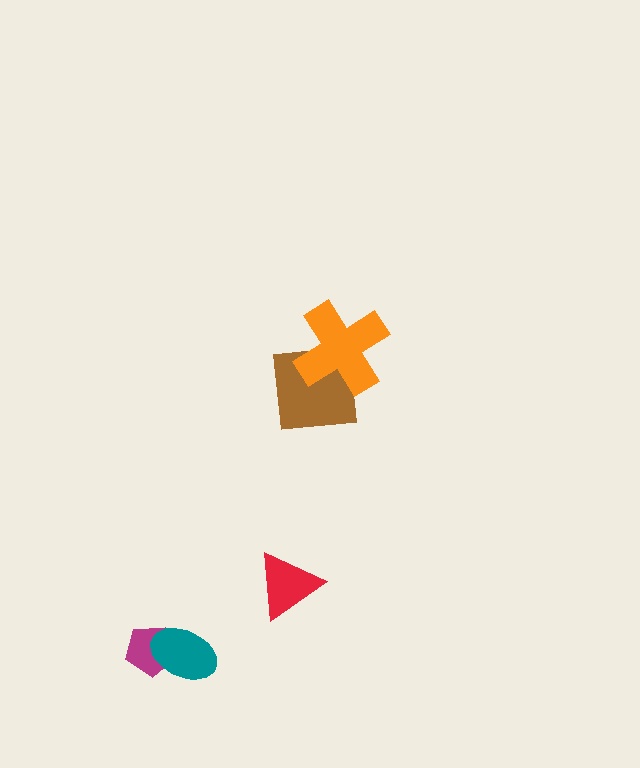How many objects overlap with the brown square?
1 object overlaps with the brown square.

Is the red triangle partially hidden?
No, no other shape covers it.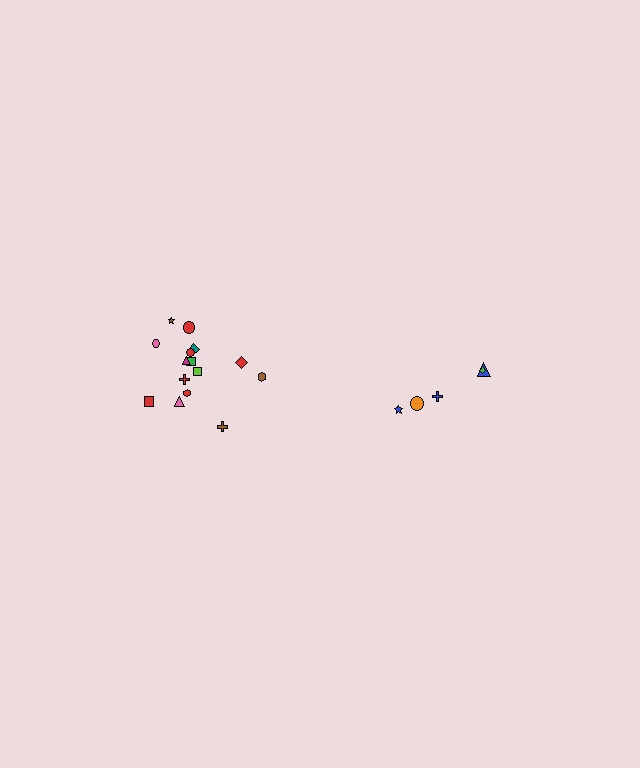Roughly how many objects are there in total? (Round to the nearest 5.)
Roughly 20 objects in total.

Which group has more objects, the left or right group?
The left group.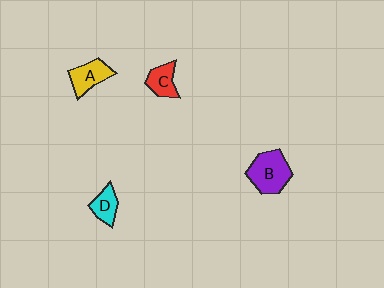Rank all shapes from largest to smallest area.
From largest to smallest: B (purple), A (yellow), C (red), D (cyan).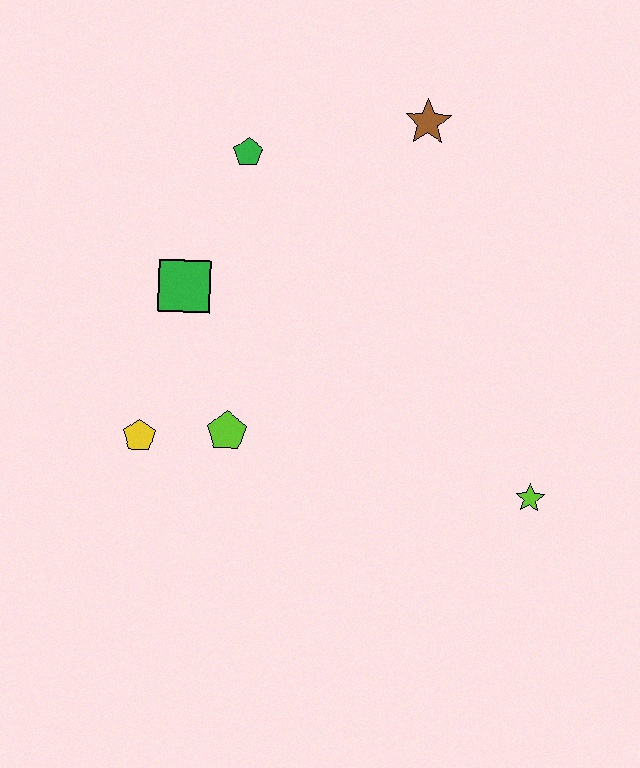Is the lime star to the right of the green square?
Yes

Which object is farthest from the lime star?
The green pentagon is farthest from the lime star.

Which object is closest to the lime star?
The lime pentagon is closest to the lime star.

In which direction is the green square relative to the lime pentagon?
The green square is above the lime pentagon.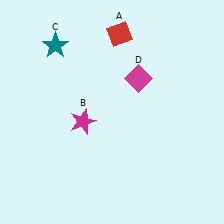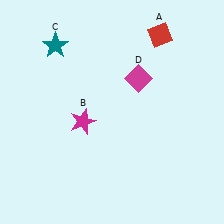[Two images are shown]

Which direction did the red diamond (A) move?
The red diamond (A) moved right.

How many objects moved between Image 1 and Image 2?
1 object moved between the two images.